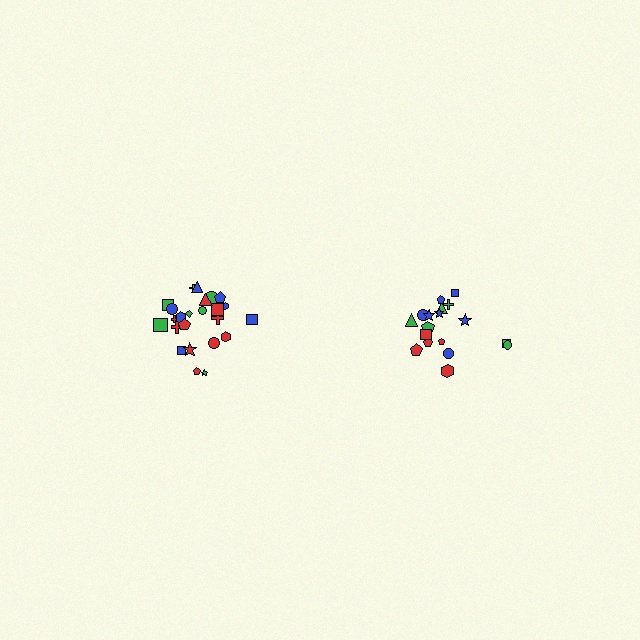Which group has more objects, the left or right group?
The left group.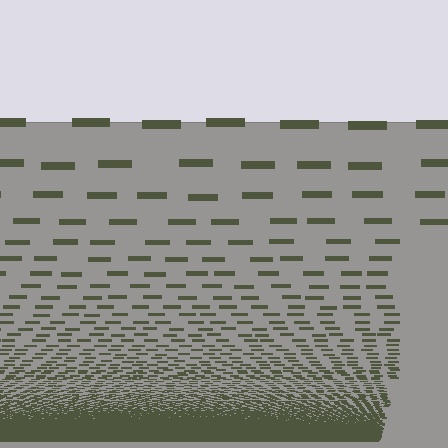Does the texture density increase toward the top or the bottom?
Density increases toward the bottom.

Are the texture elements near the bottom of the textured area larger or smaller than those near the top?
Smaller. The gradient is inverted — elements near the bottom are smaller and denser.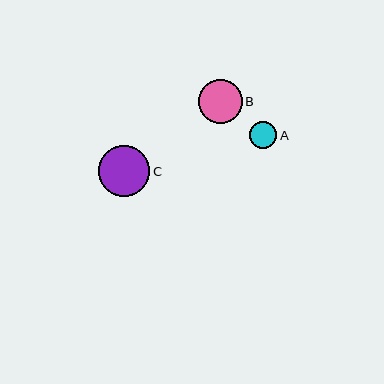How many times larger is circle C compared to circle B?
Circle C is approximately 1.2 times the size of circle B.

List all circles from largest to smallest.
From largest to smallest: C, B, A.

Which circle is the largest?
Circle C is the largest with a size of approximately 51 pixels.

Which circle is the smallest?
Circle A is the smallest with a size of approximately 27 pixels.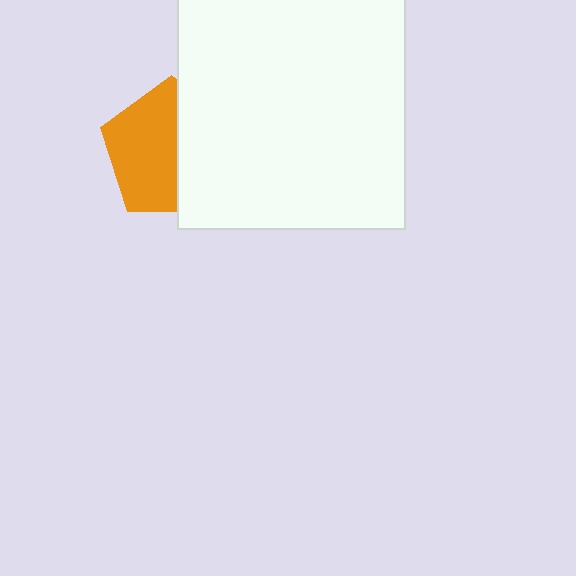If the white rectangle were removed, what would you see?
You would see the complete orange pentagon.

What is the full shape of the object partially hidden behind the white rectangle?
The partially hidden object is an orange pentagon.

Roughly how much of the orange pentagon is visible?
About half of it is visible (roughly 56%).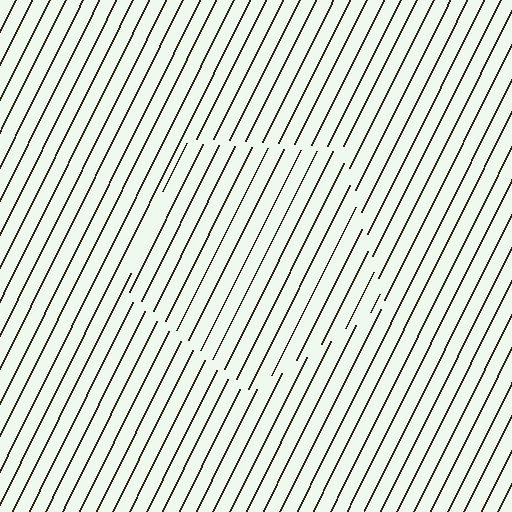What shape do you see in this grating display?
An illusory pentagon. The interior of the shape contains the same grating, shifted by half a period — the contour is defined by the phase discontinuity where line-ends from the inner and outer gratings abut.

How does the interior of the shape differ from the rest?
The interior of the shape contains the same grating, shifted by half a period — the contour is defined by the phase discontinuity where line-ends from the inner and outer gratings abut.